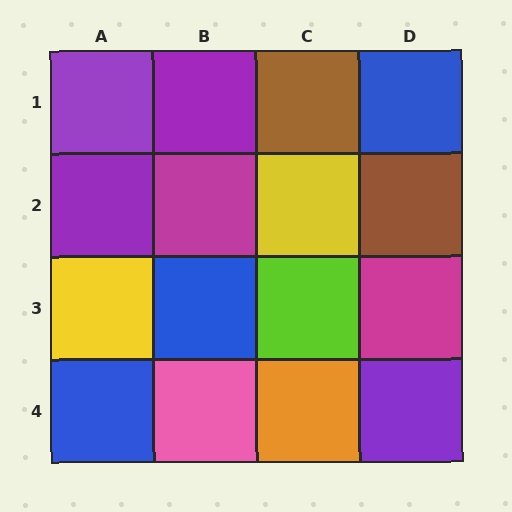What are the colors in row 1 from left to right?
Purple, purple, brown, blue.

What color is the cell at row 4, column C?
Orange.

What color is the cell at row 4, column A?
Blue.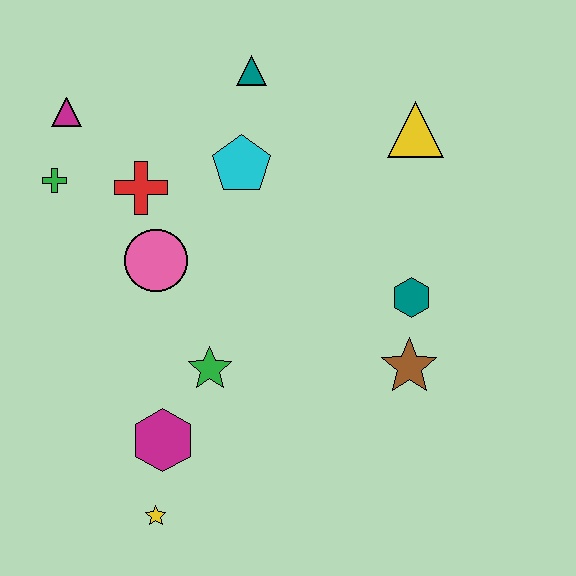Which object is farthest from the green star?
The yellow triangle is farthest from the green star.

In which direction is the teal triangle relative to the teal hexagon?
The teal triangle is above the teal hexagon.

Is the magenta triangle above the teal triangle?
No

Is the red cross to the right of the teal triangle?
No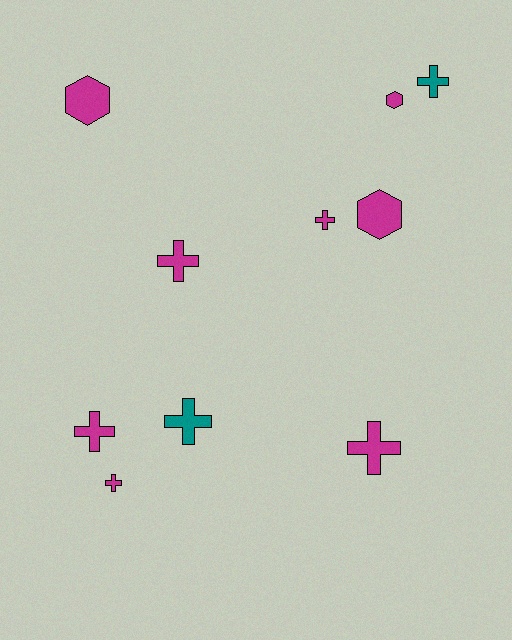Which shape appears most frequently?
Cross, with 7 objects.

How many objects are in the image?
There are 10 objects.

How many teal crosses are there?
There are 2 teal crosses.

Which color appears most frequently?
Magenta, with 8 objects.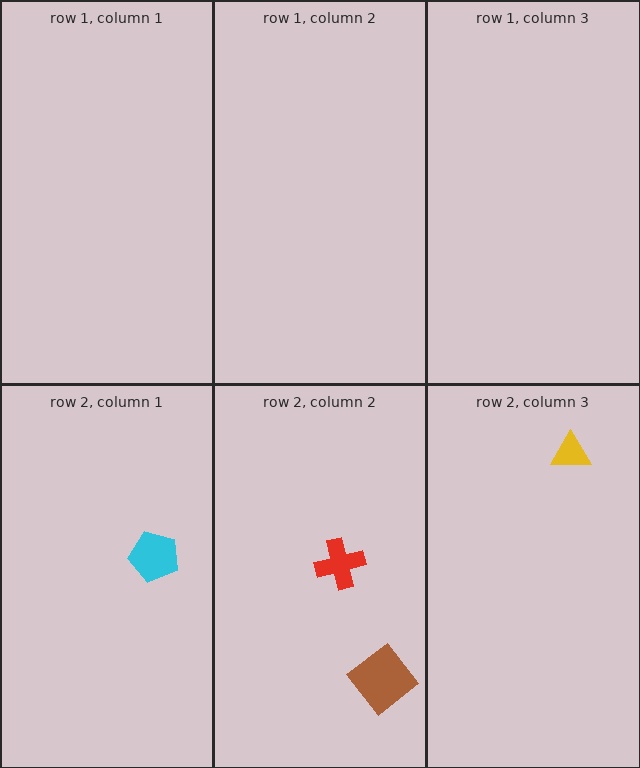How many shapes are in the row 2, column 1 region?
1.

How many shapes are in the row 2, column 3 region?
1.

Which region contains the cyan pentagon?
The row 2, column 1 region.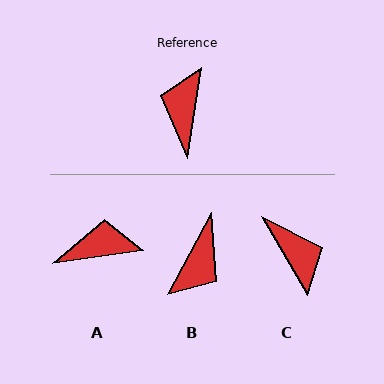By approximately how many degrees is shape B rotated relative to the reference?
Approximately 160 degrees counter-clockwise.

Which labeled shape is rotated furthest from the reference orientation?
B, about 160 degrees away.